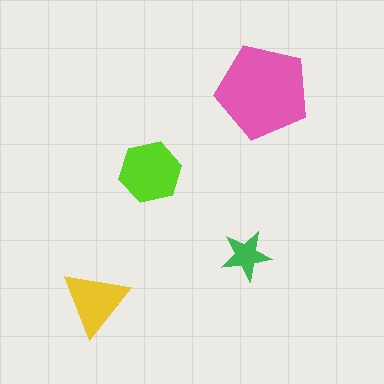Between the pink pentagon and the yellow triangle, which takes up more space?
The pink pentagon.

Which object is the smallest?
The green star.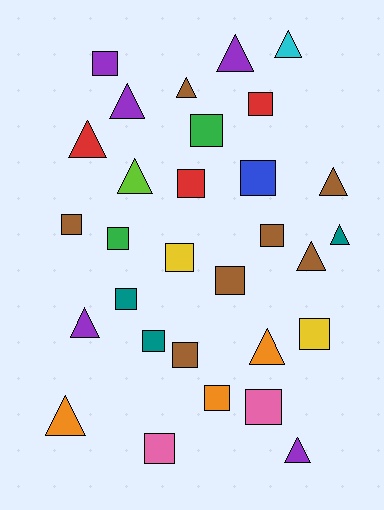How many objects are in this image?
There are 30 objects.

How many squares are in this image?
There are 17 squares.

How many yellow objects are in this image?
There are 2 yellow objects.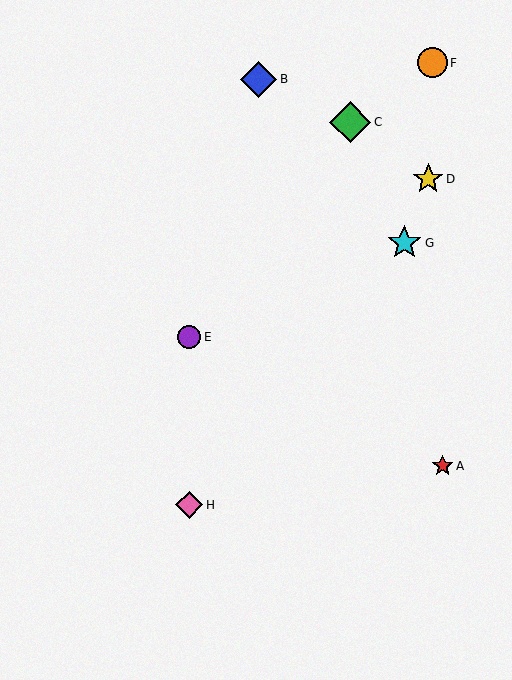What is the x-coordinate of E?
Object E is at x≈189.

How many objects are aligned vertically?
2 objects (E, H) are aligned vertically.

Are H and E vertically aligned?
Yes, both are at x≈189.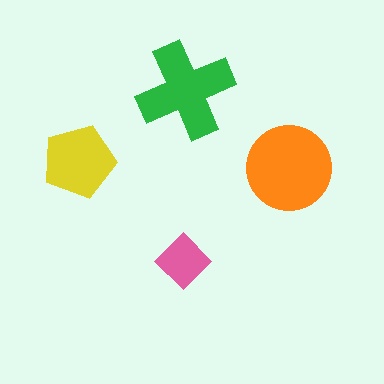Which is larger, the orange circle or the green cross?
The orange circle.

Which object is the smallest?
The pink diamond.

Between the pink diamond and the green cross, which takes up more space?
The green cross.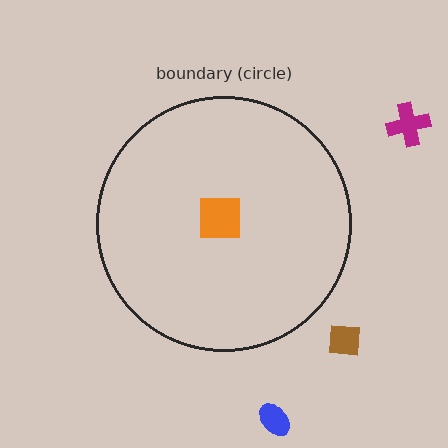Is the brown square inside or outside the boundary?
Outside.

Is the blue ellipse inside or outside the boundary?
Outside.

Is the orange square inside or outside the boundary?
Inside.